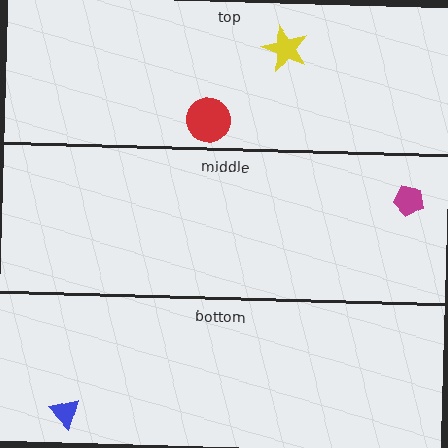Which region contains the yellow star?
The top region.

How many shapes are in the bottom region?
1.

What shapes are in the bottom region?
The blue triangle.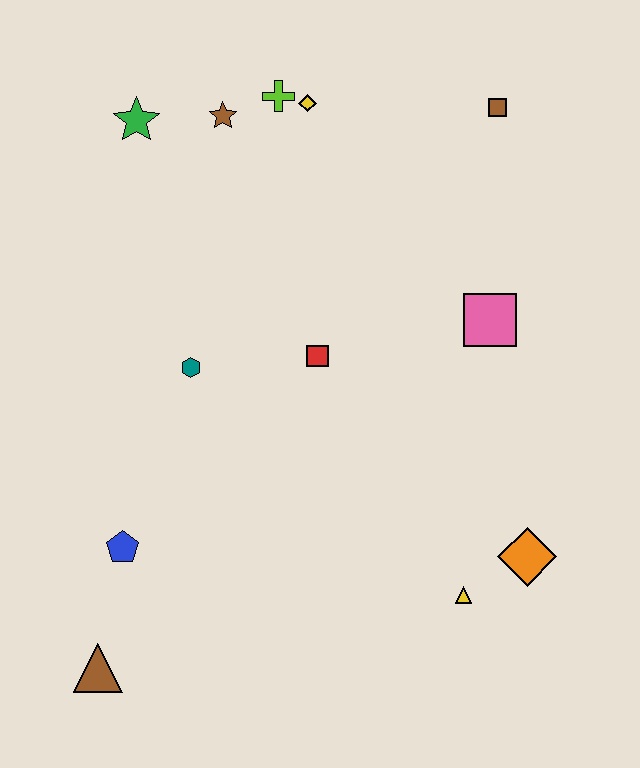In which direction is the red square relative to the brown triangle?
The red square is above the brown triangle.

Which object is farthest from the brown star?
The brown triangle is farthest from the brown star.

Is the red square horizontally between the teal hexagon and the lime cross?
No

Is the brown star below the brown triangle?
No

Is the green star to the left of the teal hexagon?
Yes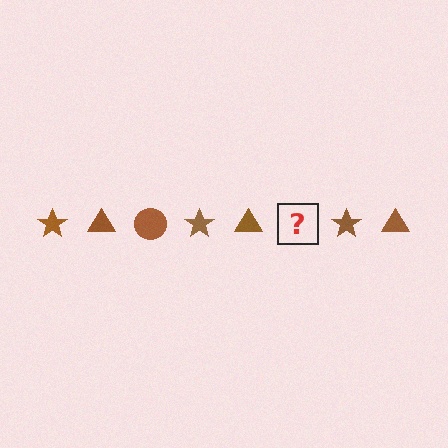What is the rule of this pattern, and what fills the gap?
The rule is that the pattern cycles through star, triangle, circle shapes in brown. The gap should be filled with a brown circle.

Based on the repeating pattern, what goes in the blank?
The blank should be a brown circle.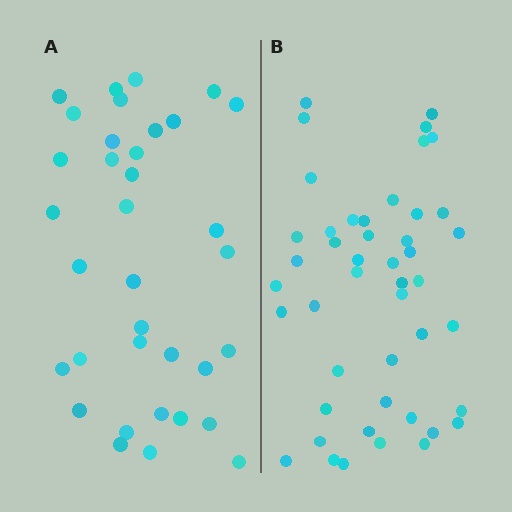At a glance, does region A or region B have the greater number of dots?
Region B (the right region) has more dots.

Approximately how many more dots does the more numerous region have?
Region B has roughly 12 or so more dots than region A.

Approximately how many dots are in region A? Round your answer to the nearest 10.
About 40 dots. (The exact count is 35, which rounds to 40.)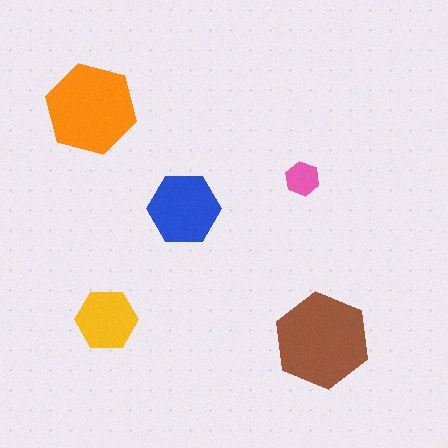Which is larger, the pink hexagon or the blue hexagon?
The blue one.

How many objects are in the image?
There are 5 objects in the image.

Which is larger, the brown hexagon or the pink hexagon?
The brown one.